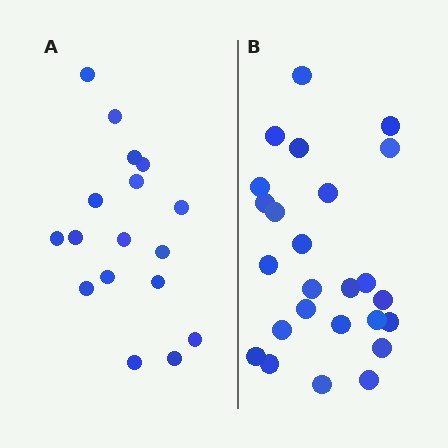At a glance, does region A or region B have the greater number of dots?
Region B (the right region) has more dots.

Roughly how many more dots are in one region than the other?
Region B has roughly 8 or so more dots than region A.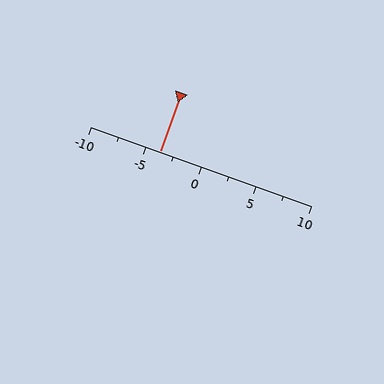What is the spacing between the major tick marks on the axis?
The major ticks are spaced 5 apart.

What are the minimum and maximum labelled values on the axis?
The axis runs from -10 to 10.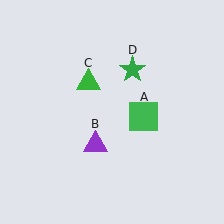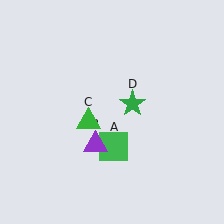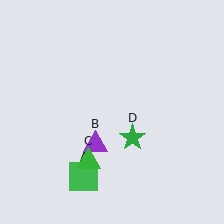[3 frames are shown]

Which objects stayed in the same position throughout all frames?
Purple triangle (object B) remained stationary.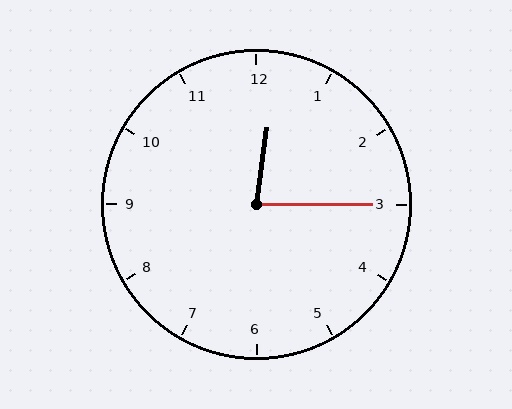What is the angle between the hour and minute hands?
Approximately 82 degrees.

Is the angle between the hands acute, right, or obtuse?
It is acute.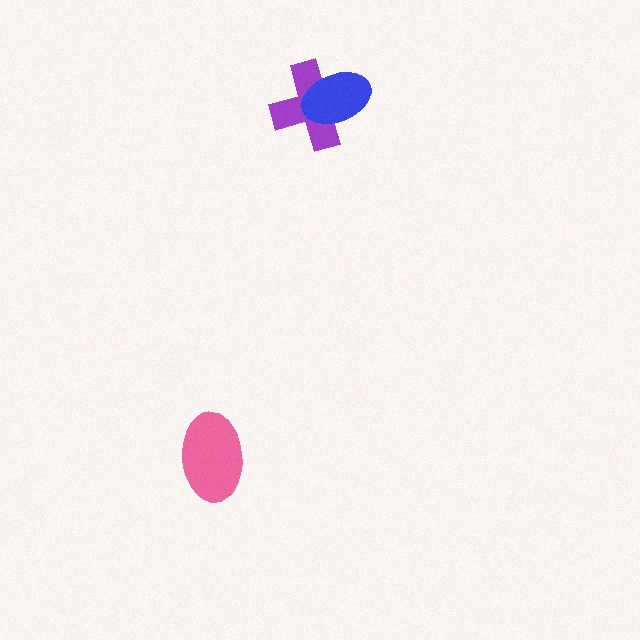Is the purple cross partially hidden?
Yes, it is partially covered by another shape.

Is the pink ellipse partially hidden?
No, no other shape covers it.